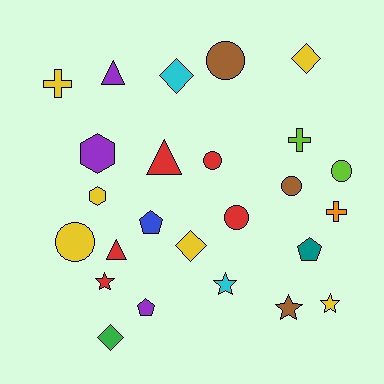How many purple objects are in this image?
There are 3 purple objects.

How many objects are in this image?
There are 25 objects.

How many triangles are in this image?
There are 3 triangles.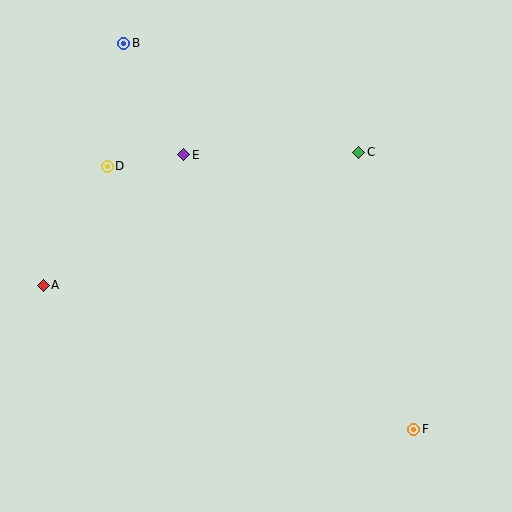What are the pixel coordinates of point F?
Point F is at (414, 429).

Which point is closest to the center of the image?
Point E at (184, 155) is closest to the center.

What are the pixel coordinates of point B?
Point B is at (124, 43).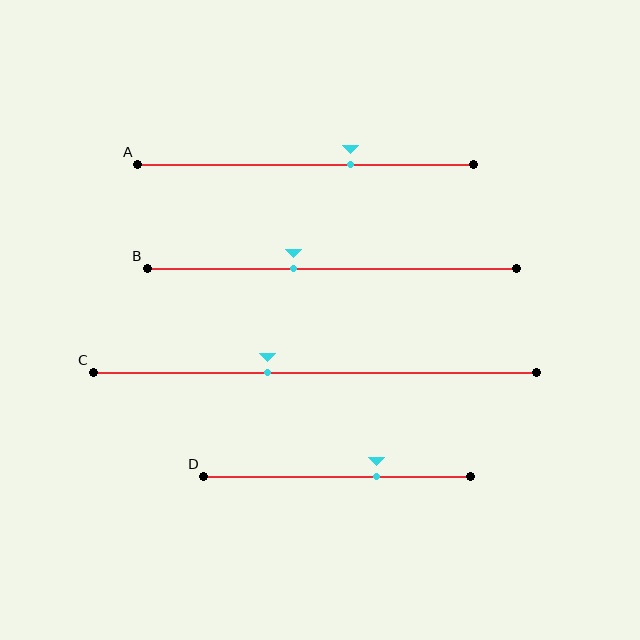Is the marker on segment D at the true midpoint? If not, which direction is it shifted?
No, the marker on segment D is shifted to the right by about 15% of the segment length.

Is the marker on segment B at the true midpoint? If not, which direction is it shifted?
No, the marker on segment B is shifted to the left by about 10% of the segment length.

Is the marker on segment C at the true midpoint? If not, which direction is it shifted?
No, the marker on segment C is shifted to the left by about 11% of the segment length.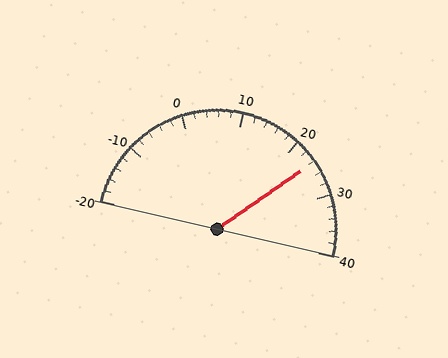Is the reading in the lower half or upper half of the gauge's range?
The reading is in the upper half of the range (-20 to 40).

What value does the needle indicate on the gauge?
The needle indicates approximately 24.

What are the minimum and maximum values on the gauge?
The gauge ranges from -20 to 40.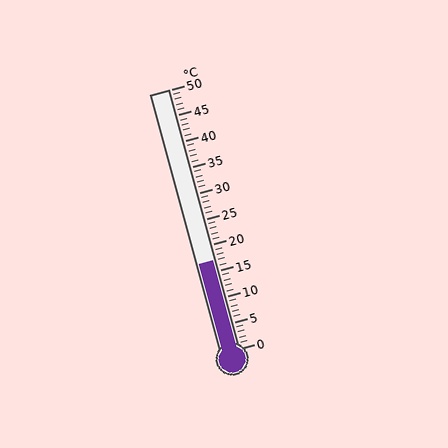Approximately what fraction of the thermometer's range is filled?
The thermometer is filled to approximately 35% of its range.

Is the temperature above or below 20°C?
The temperature is below 20°C.